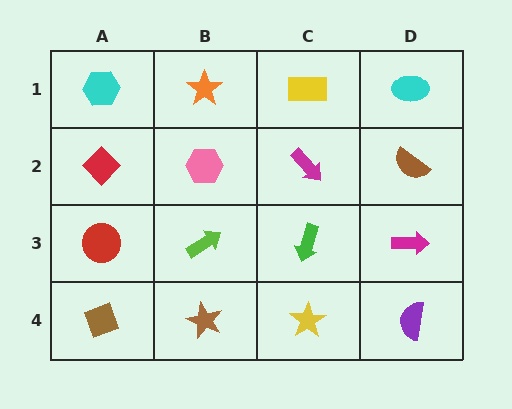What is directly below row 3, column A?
A brown diamond.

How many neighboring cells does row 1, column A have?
2.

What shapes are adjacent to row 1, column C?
A magenta arrow (row 2, column C), an orange star (row 1, column B), a cyan ellipse (row 1, column D).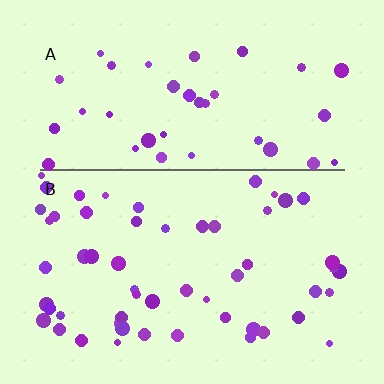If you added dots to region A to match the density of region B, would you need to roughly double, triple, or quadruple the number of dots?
Approximately double.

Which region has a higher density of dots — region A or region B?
B (the bottom).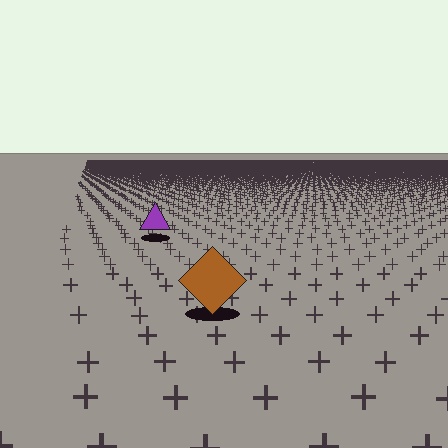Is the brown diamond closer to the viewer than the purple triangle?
Yes. The brown diamond is closer — you can tell from the texture gradient: the ground texture is coarser near it.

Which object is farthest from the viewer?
The purple triangle is farthest from the viewer. It appears smaller and the ground texture around it is denser.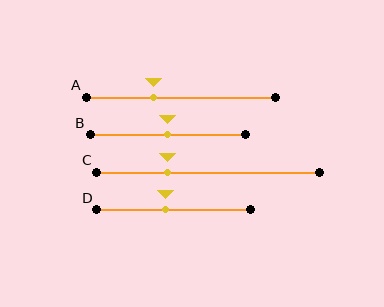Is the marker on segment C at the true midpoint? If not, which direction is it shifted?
No, the marker on segment C is shifted to the left by about 18% of the segment length.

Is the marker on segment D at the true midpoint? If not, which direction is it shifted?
No, the marker on segment D is shifted to the left by about 5% of the segment length.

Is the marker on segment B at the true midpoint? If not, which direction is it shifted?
Yes, the marker on segment B is at the true midpoint.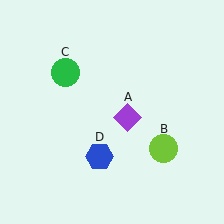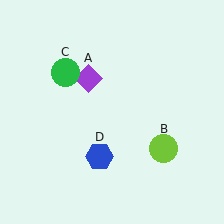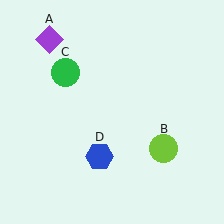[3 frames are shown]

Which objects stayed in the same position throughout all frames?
Lime circle (object B) and green circle (object C) and blue hexagon (object D) remained stationary.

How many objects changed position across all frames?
1 object changed position: purple diamond (object A).